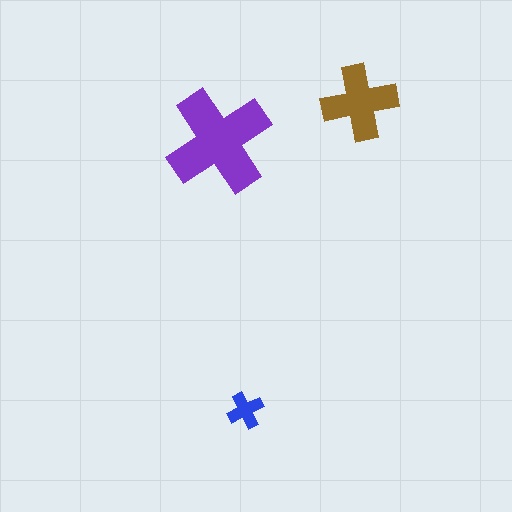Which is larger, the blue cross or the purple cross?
The purple one.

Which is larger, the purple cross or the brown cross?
The purple one.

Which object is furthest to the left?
The purple cross is leftmost.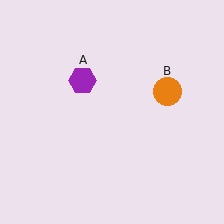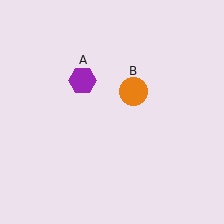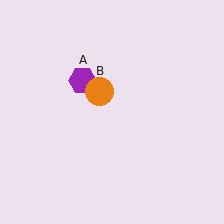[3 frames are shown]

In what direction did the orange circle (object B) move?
The orange circle (object B) moved left.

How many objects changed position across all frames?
1 object changed position: orange circle (object B).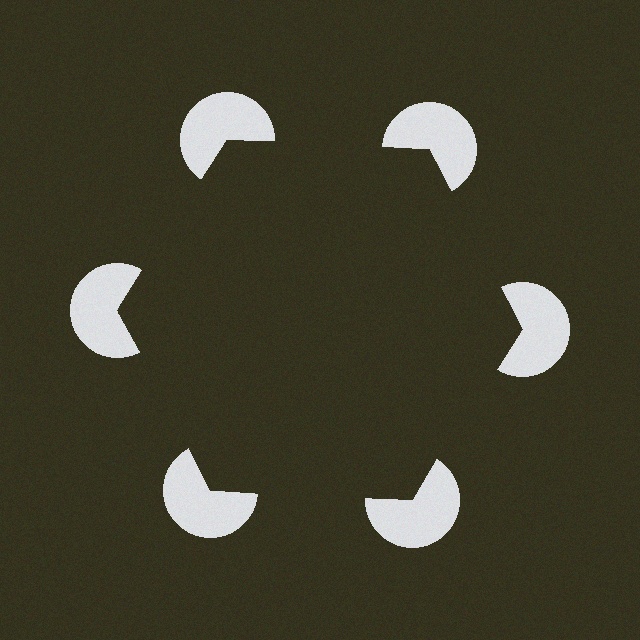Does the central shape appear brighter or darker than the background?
It typically appears slightly darker than the background, even though no actual brightness change is drawn.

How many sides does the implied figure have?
6 sides.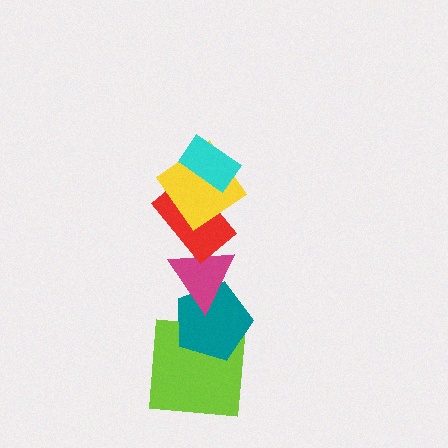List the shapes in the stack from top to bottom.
From top to bottom: the cyan rectangle, the yellow diamond, the red rectangle, the magenta triangle, the teal pentagon, the lime square.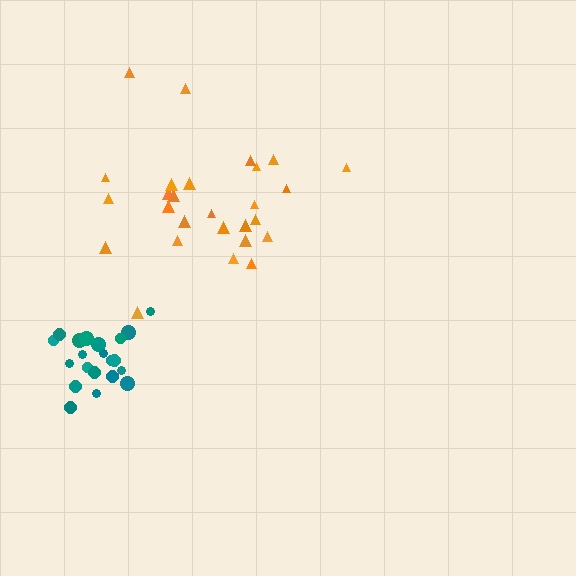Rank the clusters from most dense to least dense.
teal, orange.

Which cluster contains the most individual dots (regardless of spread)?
Orange (27).